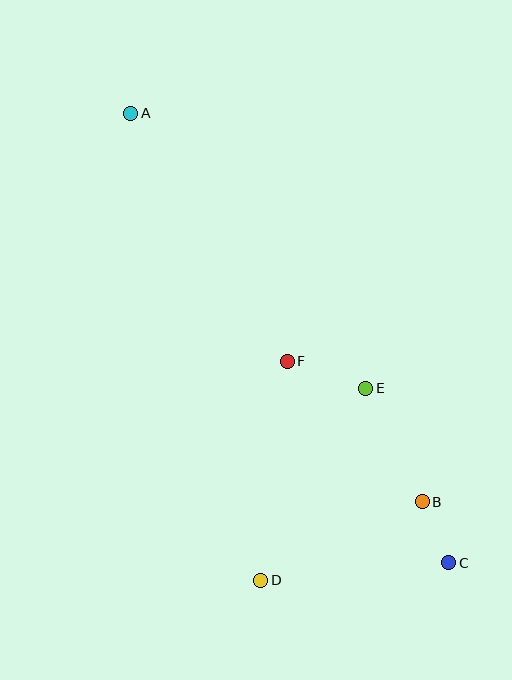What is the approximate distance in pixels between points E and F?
The distance between E and F is approximately 83 pixels.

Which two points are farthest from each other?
Points A and C are farthest from each other.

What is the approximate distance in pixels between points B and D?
The distance between B and D is approximately 179 pixels.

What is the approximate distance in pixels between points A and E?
The distance between A and E is approximately 362 pixels.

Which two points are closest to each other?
Points B and C are closest to each other.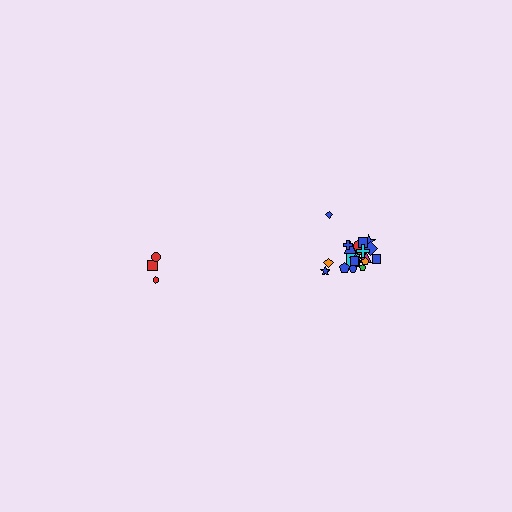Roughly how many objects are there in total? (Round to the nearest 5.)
Roughly 25 objects in total.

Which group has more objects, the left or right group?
The right group.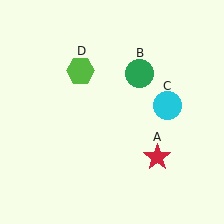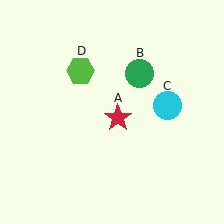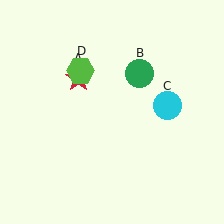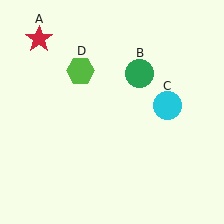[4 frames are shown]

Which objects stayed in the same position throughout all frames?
Green circle (object B) and cyan circle (object C) and lime hexagon (object D) remained stationary.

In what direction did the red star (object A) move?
The red star (object A) moved up and to the left.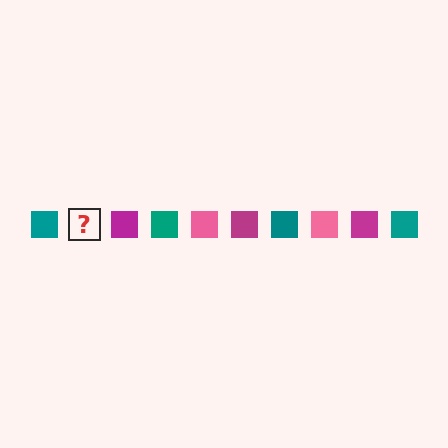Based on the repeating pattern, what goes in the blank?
The blank should be a pink square.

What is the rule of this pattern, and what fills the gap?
The rule is that the pattern cycles through teal, pink, magenta squares. The gap should be filled with a pink square.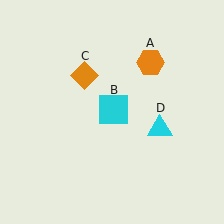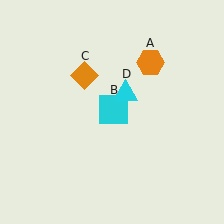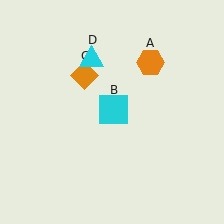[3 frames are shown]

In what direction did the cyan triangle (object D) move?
The cyan triangle (object D) moved up and to the left.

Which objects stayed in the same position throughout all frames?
Orange hexagon (object A) and cyan square (object B) and orange diamond (object C) remained stationary.